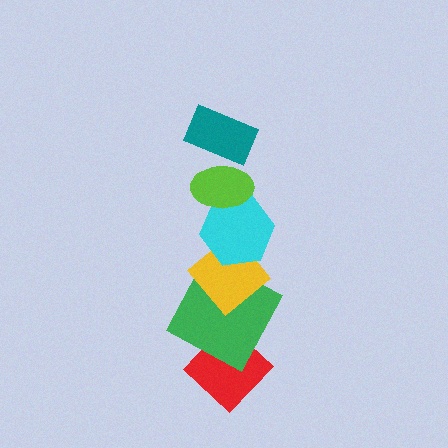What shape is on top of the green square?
The yellow diamond is on top of the green square.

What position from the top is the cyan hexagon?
The cyan hexagon is 3rd from the top.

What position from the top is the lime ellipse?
The lime ellipse is 2nd from the top.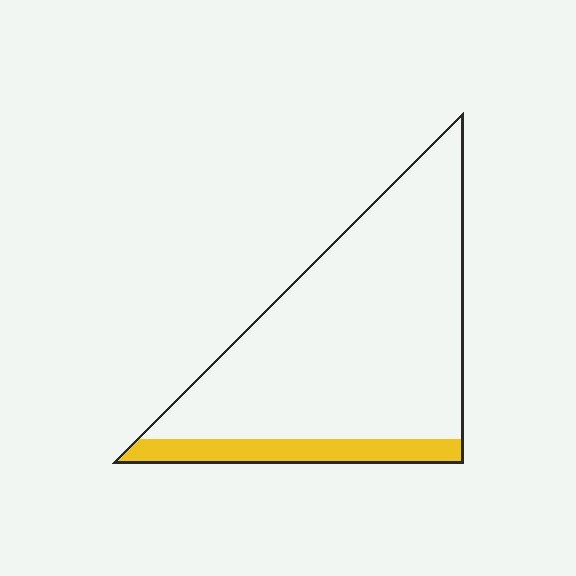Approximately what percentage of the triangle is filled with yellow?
Approximately 15%.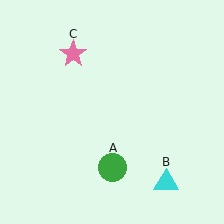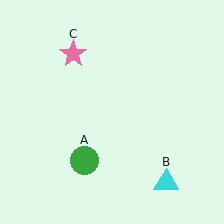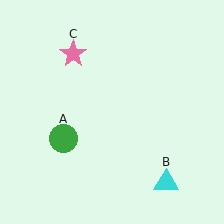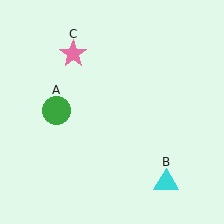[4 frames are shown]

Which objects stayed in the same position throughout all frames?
Cyan triangle (object B) and pink star (object C) remained stationary.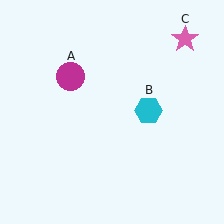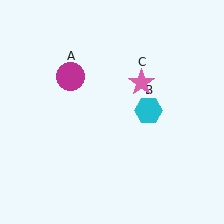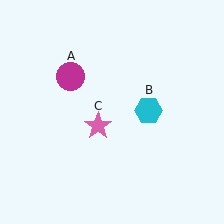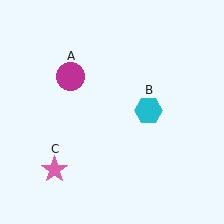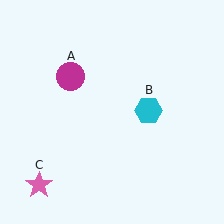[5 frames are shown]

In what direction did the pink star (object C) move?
The pink star (object C) moved down and to the left.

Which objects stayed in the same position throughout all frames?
Magenta circle (object A) and cyan hexagon (object B) remained stationary.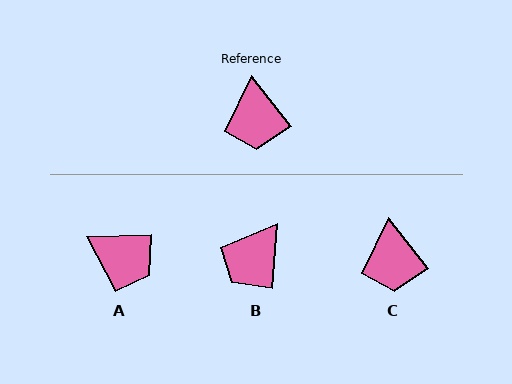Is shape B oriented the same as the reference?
No, it is off by about 42 degrees.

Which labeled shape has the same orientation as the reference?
C.